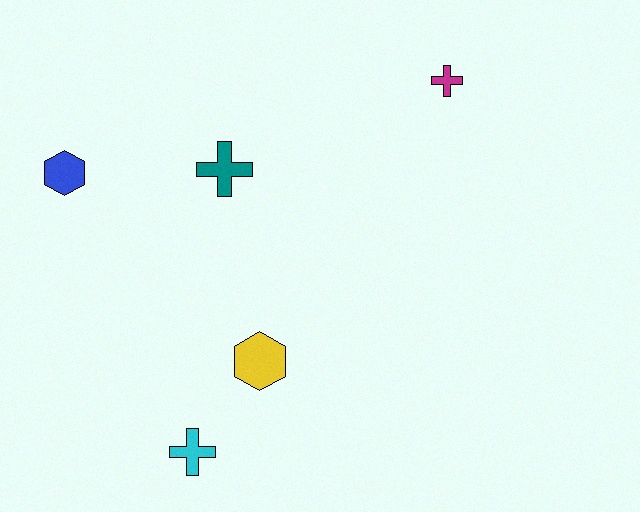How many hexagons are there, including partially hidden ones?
There are 2 hexagons.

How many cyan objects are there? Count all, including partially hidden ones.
There is 1 cyan object.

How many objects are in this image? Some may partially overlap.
There are 5 objects.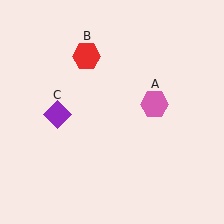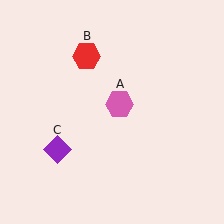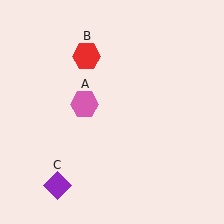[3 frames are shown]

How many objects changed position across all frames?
2 objects changed position: pink hexagon (object A), purple diamond (object C).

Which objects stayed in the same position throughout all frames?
Red hexagon (object B) remained stationary.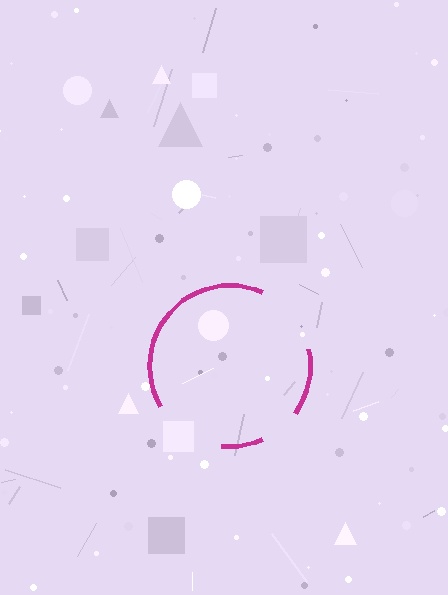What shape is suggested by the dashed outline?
The dashed outline suggests a circle.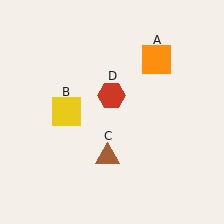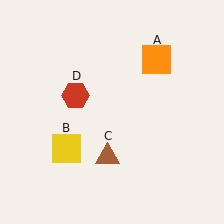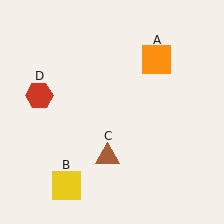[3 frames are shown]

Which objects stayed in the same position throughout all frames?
Orange square (object A) and brown triangle (object C) remained stationary.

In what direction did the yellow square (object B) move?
The yellow square (object B) moved down.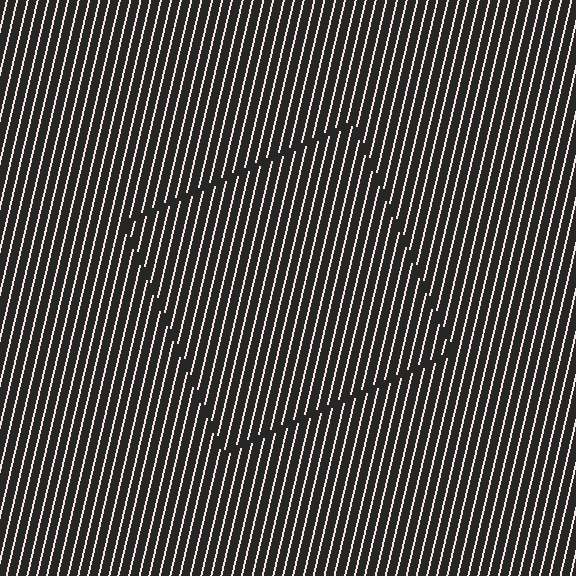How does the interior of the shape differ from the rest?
The interior of the shape contains the same grating, shifted by half a period — the contour is defined by the phase discontinuity where line-ends from the inner and outer gratings abut.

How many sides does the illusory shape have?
4 sides — the line-ends trace a square.